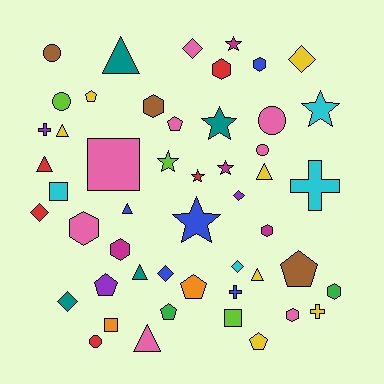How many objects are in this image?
There are 50 objects.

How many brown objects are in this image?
There are 3 brown objects.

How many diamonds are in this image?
There are 7 diamonds.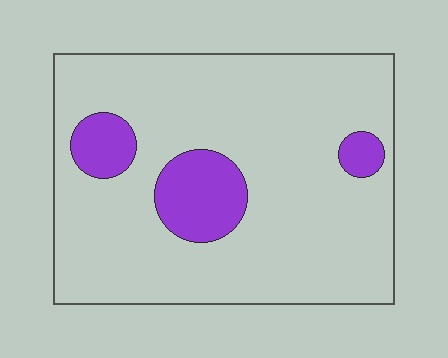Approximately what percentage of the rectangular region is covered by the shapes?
Approximately 15%.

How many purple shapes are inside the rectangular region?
3.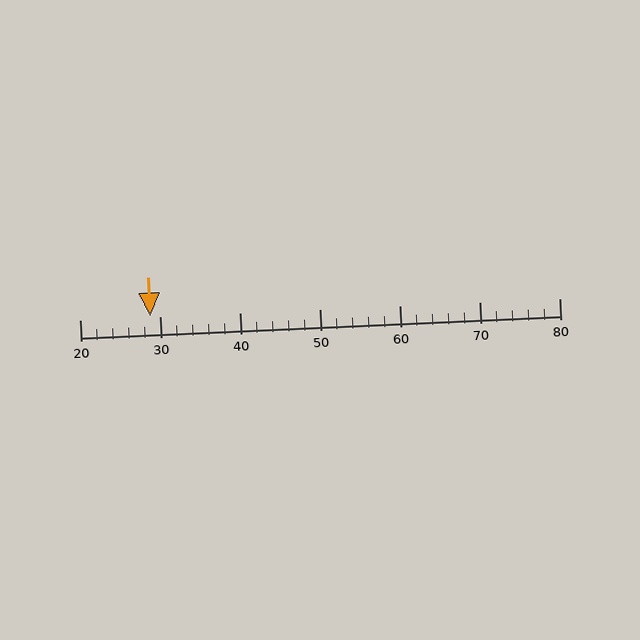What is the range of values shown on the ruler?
The ruler shows values from 20 to 80.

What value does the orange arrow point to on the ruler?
The orange arrow points to approximately 29.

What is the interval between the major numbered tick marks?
The major tick marks are spaced 10 units apart.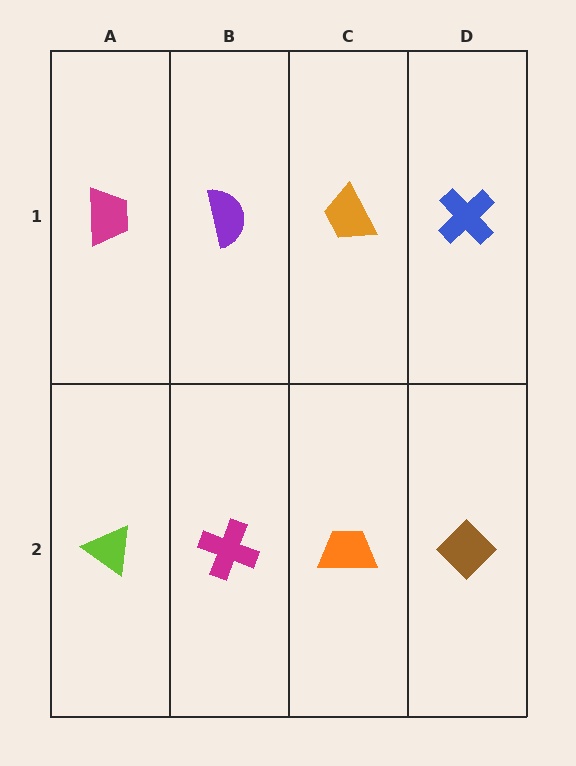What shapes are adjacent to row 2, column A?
A magenta trapezoid (row 1, column A), a magenta cross (row 2, column B).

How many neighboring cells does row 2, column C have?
3.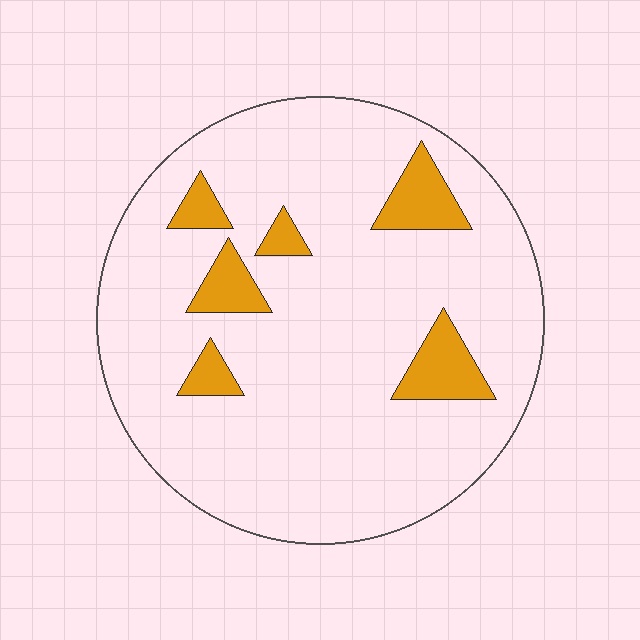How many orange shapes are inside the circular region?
6.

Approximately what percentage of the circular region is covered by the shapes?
Approximately 10%.